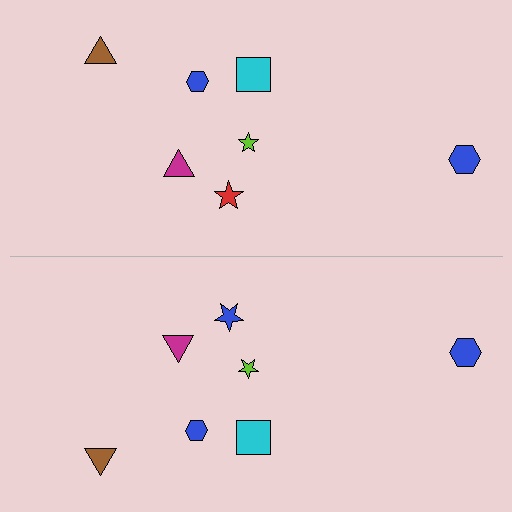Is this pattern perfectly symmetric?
No, the pattern is not perfectly symmetric. The blue star on the bottom side breaks the symmetry — its mirror counterpart is red.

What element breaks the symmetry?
The blue star on the bottom side breaks the symmetry — its mirror counterpart is red.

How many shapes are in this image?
There are 14 shapes in this image.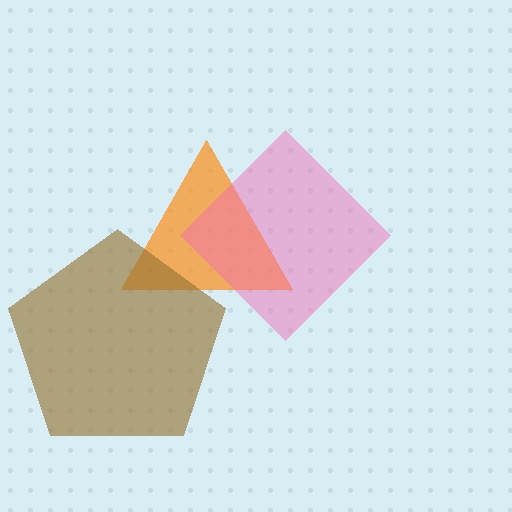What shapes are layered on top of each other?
The layered shapes are: an orange triangle, a pink diamond, a brown pentagon.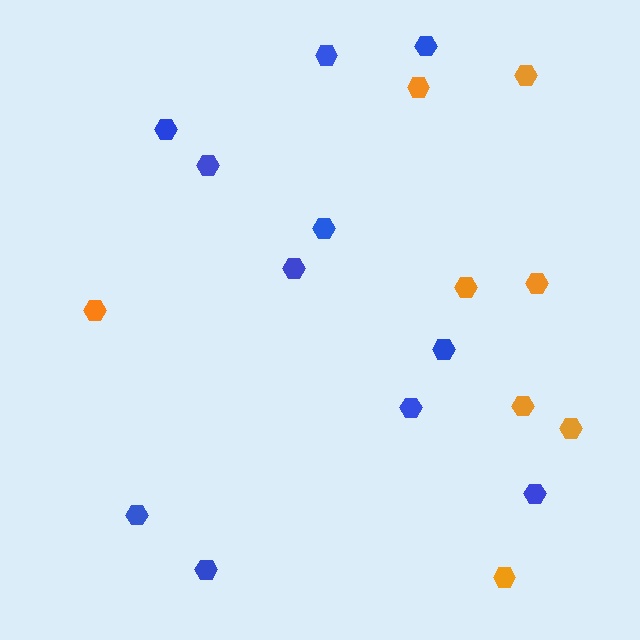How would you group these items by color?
There are 2 groups: one group of orange hexagons (8) and one group of blue hexagons (11).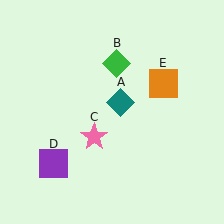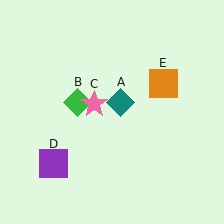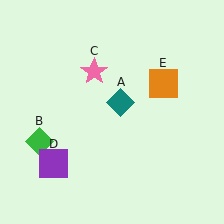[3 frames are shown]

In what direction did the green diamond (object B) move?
The green diamond (object B) moved down and to the left.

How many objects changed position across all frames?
2 objects changed position: green diamond (object B), pink star (object C).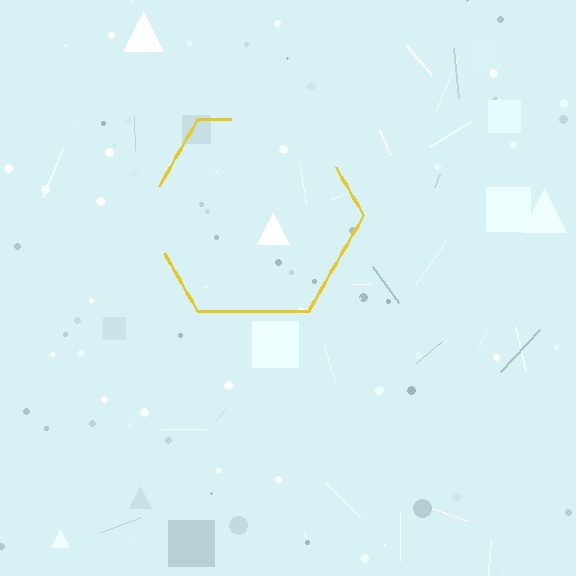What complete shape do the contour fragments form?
The contour fragments form a hexagon.